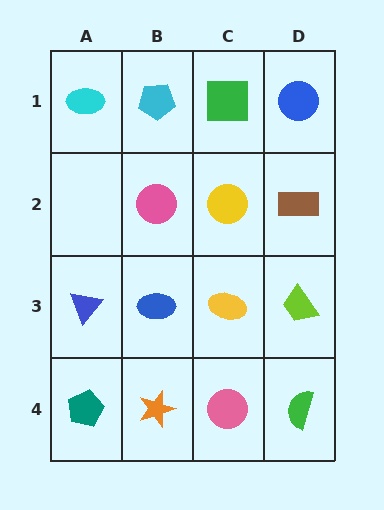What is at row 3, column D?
A lime trapezoid.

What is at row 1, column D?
A blue circle.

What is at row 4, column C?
A pink circle.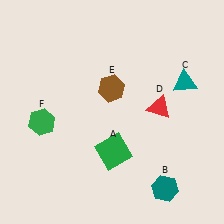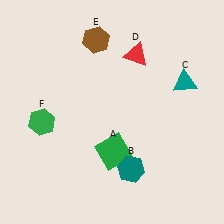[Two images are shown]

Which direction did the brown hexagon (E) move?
The brown hexagon (E) moved up.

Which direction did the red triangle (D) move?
The red triangle (D) moved up.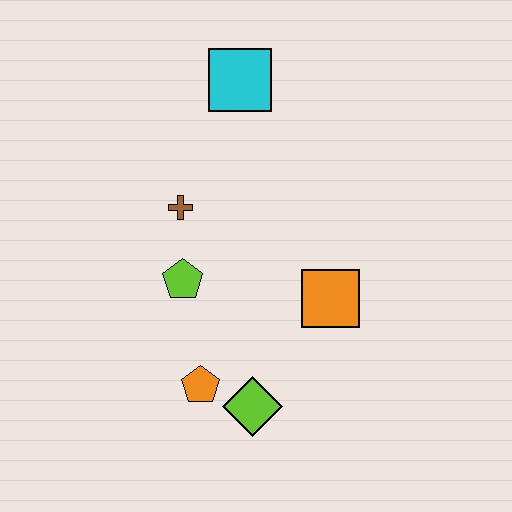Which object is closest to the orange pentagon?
The lime diamond is closest to the orange pentagon.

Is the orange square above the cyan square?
No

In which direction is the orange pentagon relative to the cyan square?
The orange pentagon is below the cyan square.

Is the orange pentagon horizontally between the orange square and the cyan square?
No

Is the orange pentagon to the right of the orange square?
No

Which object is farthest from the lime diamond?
The cyan square is farthest from the lime diamond.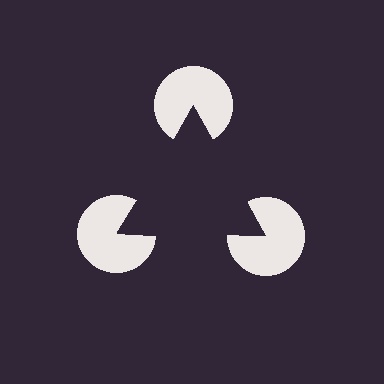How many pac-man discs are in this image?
There are 3 — one at each vertex of the illusory triangle.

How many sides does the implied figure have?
3 sides.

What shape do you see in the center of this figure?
An illusory triangle — its edges are inferred from the aligned wedge cuts in the pac-man discs, not physically drawn.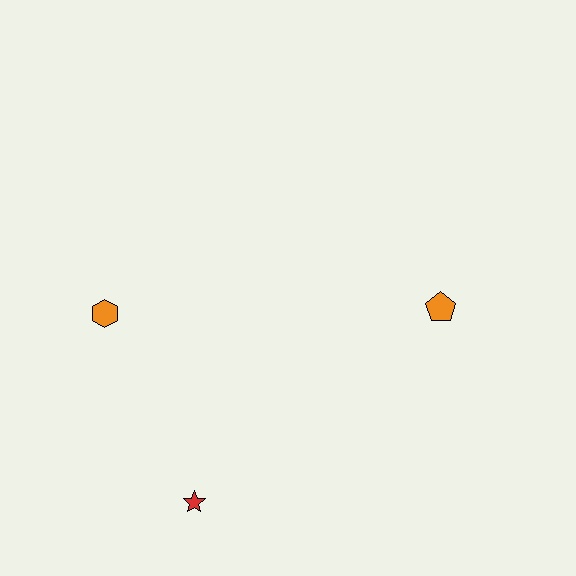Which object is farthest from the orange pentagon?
The orange hexagon is farthest from the orange pentagon.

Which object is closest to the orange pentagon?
The red star is closest to the orange pentagon.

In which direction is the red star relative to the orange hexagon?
The red star is below the orange hexagon.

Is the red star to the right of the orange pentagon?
No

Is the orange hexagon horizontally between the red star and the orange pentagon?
No